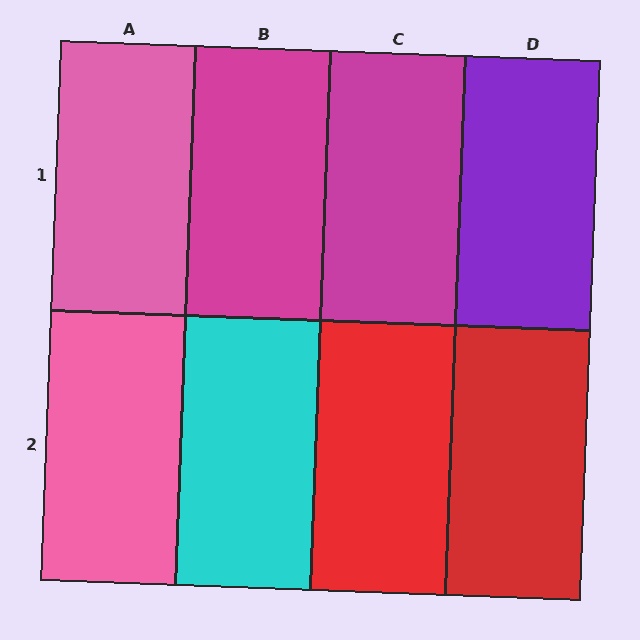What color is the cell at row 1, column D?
Purple.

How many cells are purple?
1 cell is purple.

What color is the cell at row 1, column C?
Magenta.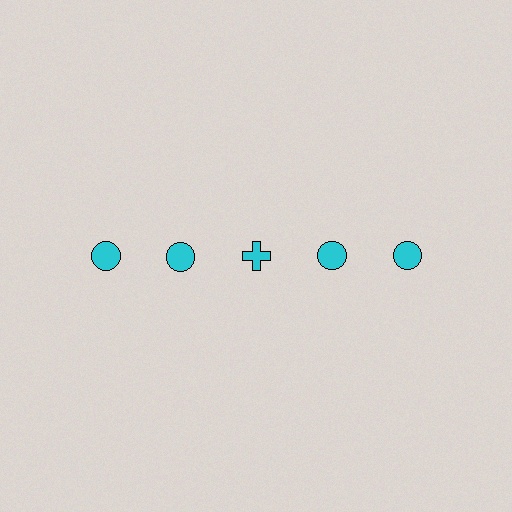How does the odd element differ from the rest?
It has a different shape: cross instead of circle.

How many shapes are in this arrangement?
There are 5 shapes arranged in a grid pattern.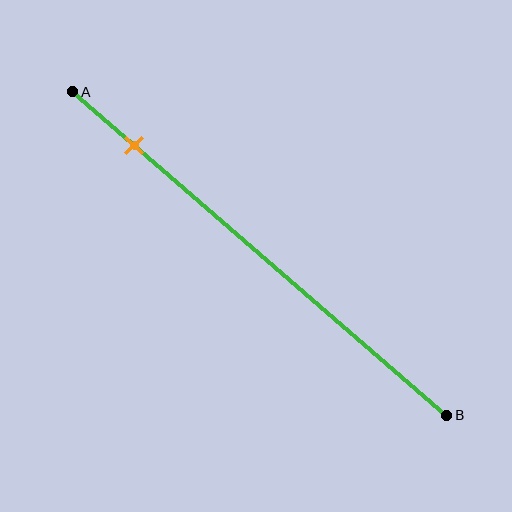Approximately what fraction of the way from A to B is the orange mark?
The orange mark is approximately 15% of the way from A to B.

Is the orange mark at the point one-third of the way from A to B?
No, the mark is at about 15% from A, not at the 33% one-third point.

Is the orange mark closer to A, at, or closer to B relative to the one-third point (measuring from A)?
The orange mark is closer to point A than the one-third point of segment AB.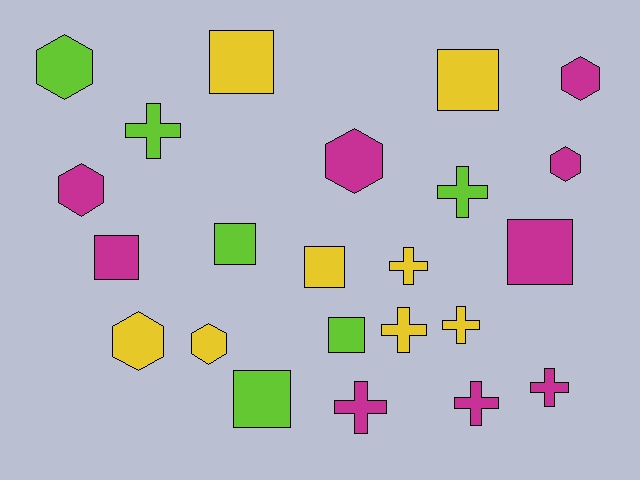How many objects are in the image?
There are 23 objects.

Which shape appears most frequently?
Cross, with 8 objects.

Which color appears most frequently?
Magenta, with 9 objects.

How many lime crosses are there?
There are 2 lime crosses.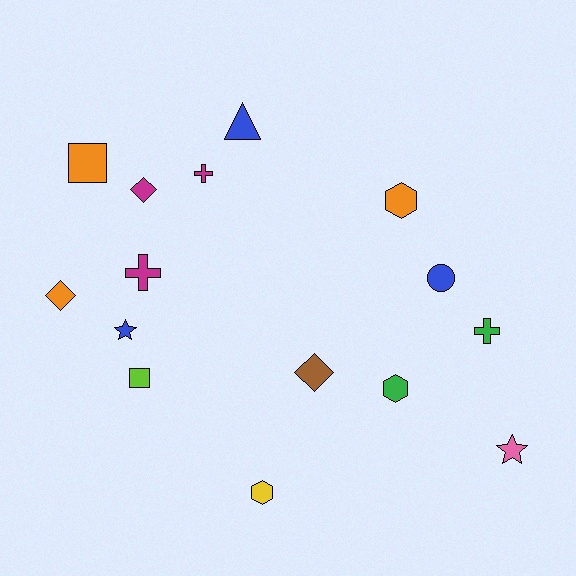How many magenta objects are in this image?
There are 3 magenta objects.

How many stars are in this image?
There are 2 stars.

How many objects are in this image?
There are 15 objects.